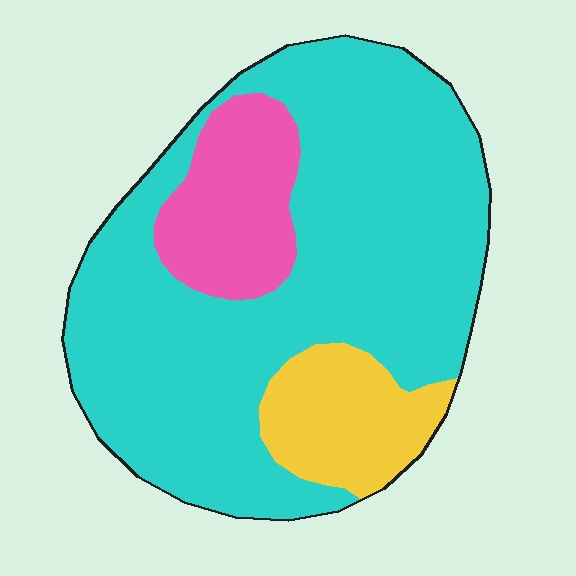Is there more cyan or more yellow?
Cyan.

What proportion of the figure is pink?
Pink takes up about one eighth (1/8) of the figure.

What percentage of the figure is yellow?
Yellow covers about 15% of the figure.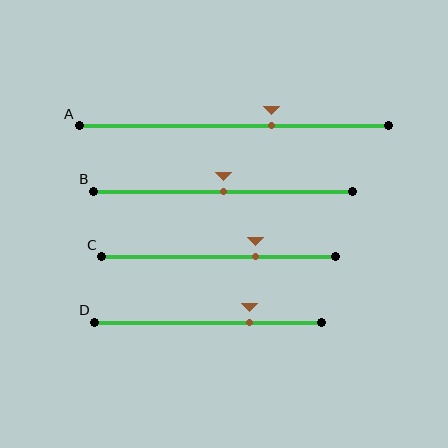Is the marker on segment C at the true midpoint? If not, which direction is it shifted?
No, the marker on segment C is shifted to the right by about 16% of the segment length.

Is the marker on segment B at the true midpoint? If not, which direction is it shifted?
Yes, the marker on segment B is at the true midpoint.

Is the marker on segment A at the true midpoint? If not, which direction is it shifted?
No, the marker on segment A is shifted to the right by about 12% of the segment length.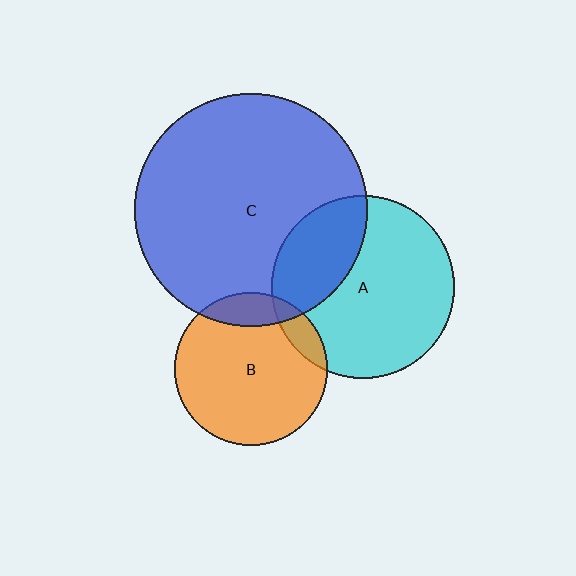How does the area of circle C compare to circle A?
Approximately 1.6 times.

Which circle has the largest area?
Circle C (blue).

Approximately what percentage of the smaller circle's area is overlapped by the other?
Approximately 15%.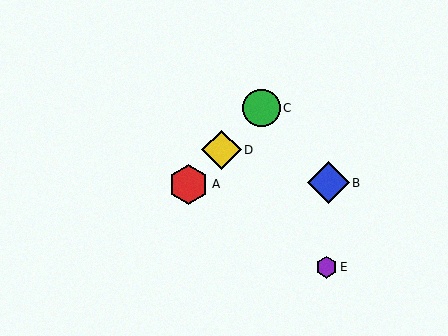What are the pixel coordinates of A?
Object A is at (189, 184).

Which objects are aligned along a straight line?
Objects A, C, D are aligned along a straight line.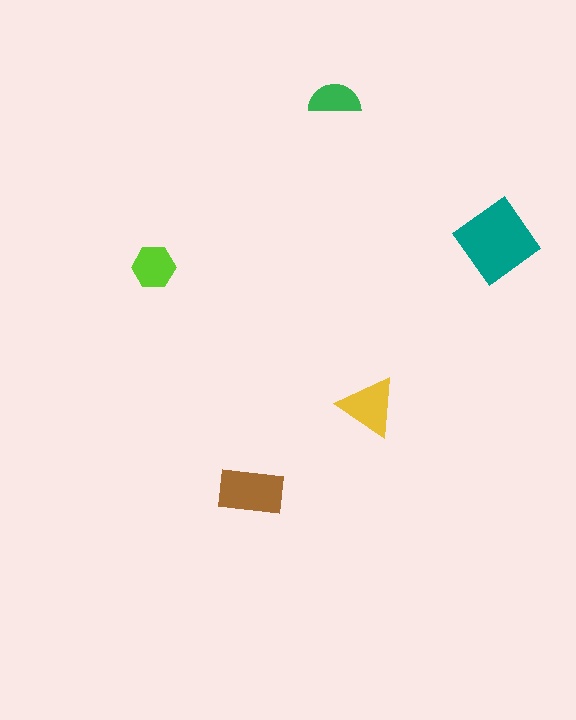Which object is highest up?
The green semicircle is topmost.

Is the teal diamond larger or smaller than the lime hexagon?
Larger.